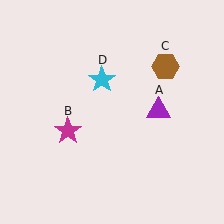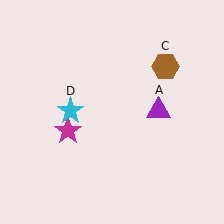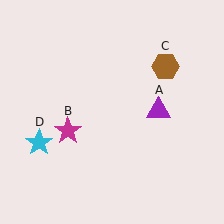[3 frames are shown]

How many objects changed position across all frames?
1 object changed position: cyan star (object D).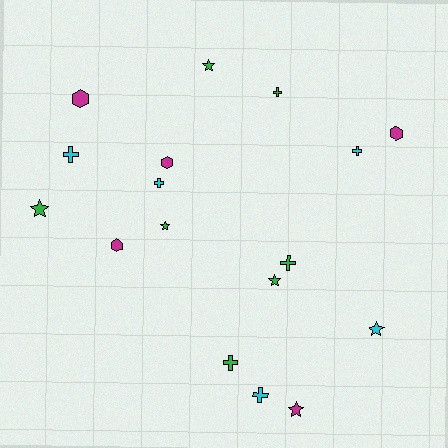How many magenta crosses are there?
There are no magenta crosses.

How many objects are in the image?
There are 17 objects.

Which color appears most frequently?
Green, with 7 objects.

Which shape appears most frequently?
Cross, with 7 objects.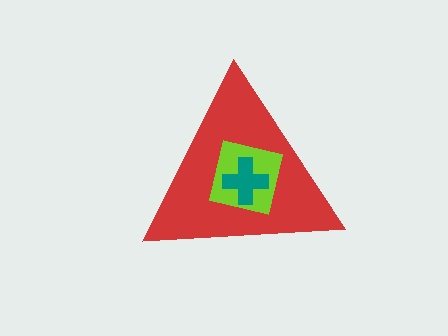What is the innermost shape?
The teal cross.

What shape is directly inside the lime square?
The teal cross.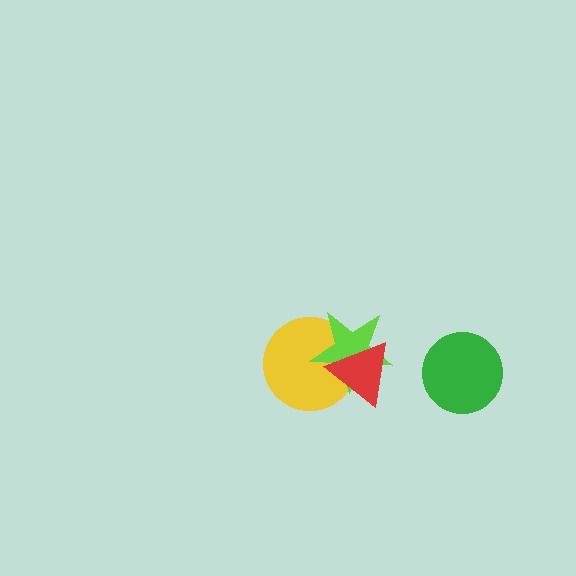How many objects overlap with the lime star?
2 objects overlap with the lime star.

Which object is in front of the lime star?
The red triangle is in front of the lime star.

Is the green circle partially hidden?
No, no other shape covers it.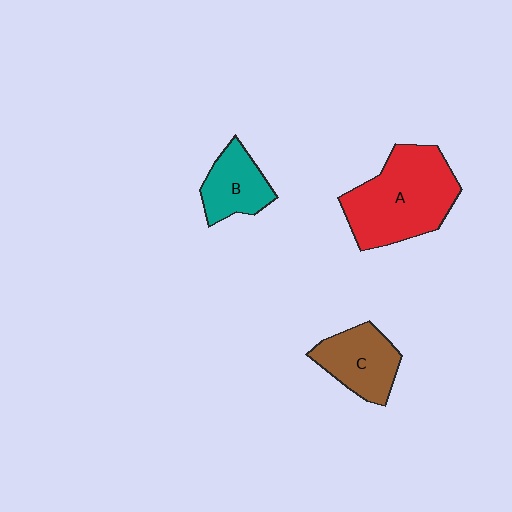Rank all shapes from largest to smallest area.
From largest to smallest: A (red), C (brown), B (teal).